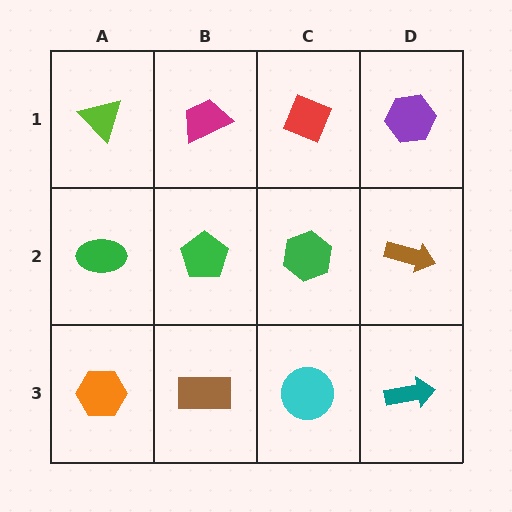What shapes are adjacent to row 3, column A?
A green ellipse (row 2, column A), a brown rectangle (row 3, column B).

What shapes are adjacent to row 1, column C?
A green hexagon (row 2, column C), a magenta trapezoid (row 1, column B), a purple hexagon (row 1, column D).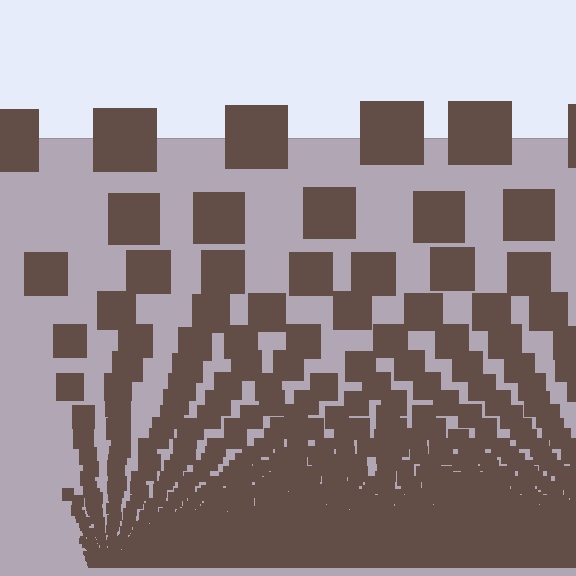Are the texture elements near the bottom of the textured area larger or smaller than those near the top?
Smaller. The gradient is inverted — elements near the bottom are smaller and denser.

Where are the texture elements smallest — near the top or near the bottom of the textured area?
Near the bottom.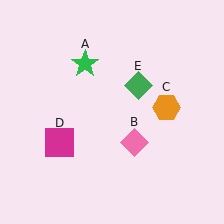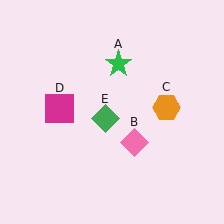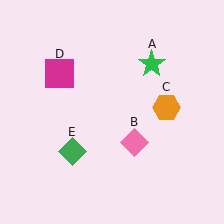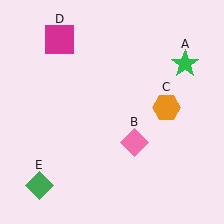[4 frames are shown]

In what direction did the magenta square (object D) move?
The magenta square (object D) moved up.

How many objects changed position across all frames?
3 objects changed position: green star (object A), magenta square (object D), green diamond (object E).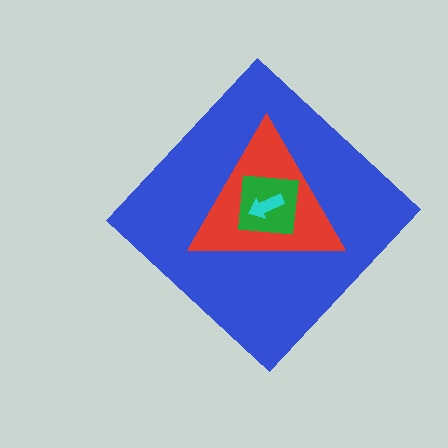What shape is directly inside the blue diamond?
The red triangle.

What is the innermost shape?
The cyan arrow.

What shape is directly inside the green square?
The cyan arrow.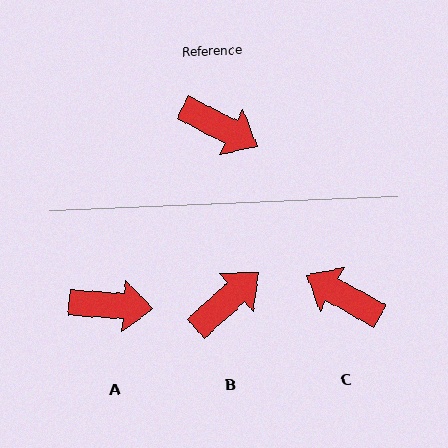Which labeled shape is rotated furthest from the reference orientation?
C, about 178 degrees away.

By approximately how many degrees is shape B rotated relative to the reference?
Approximately 69 degrees counter-clockwise.